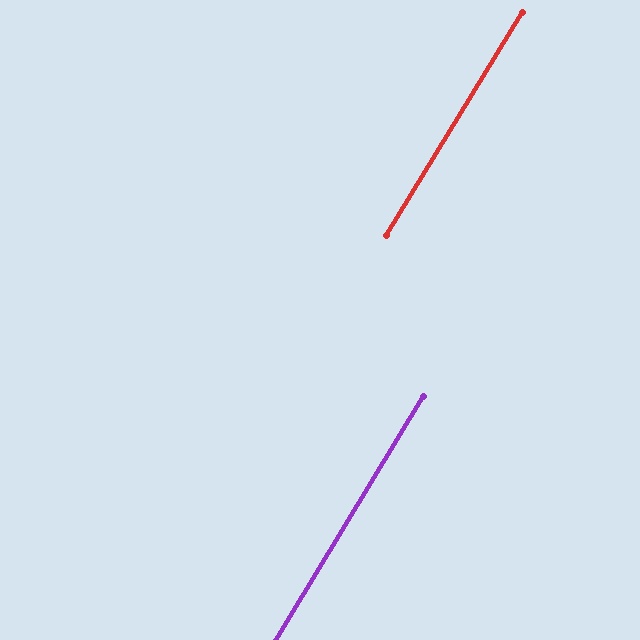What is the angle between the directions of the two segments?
Approximately 0 degrees.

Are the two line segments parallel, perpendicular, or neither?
Parallel — their directions differ by only 0.3°.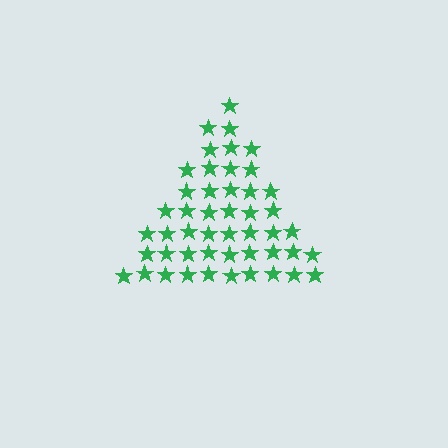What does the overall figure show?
The overall figure shows a triangle.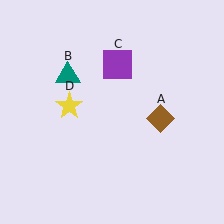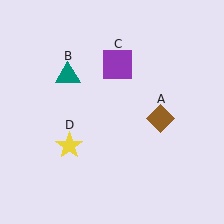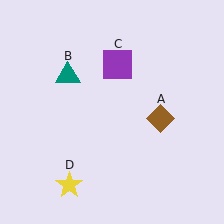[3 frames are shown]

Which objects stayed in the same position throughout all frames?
Brown diamond (object A) and teal triangle (object B) and purple square (object C) remained stationary.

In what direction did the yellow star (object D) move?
The yellow star (object D) moved down.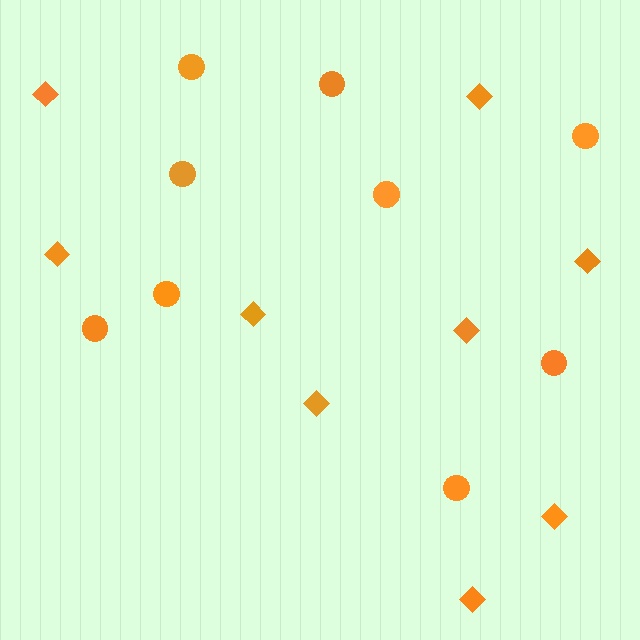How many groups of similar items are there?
There are 2 groups: one group of diamonds (9) and one group of circles (9).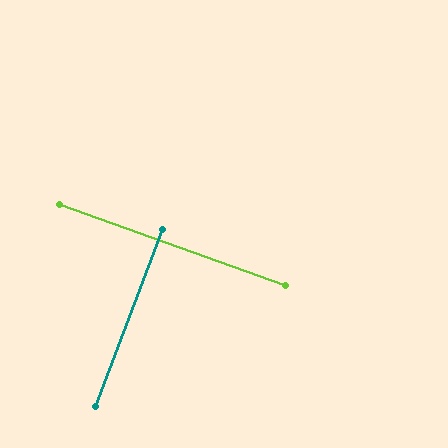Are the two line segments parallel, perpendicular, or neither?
Perpendicular — they meet at approximately 89°.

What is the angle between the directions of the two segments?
Approximately 89 degrees.